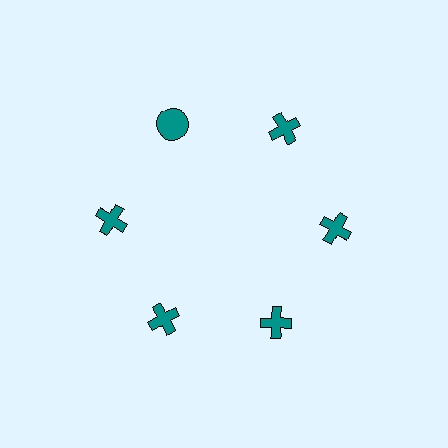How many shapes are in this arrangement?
There are 6 shapes arranged in a ring pattern.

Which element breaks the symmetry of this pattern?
The teal circle at roughly the 11 o'clock position breaks the symmetry. All other shapes are teal crosses.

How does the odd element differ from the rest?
It has a different shape: circle instead of cross.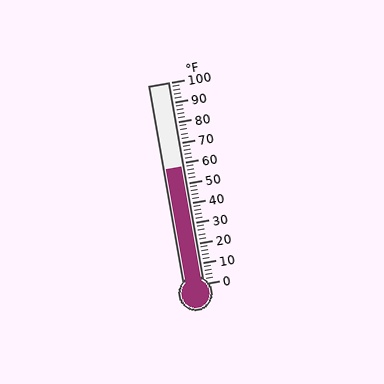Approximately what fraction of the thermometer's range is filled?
The thermometer is filled to approximately 60% of its range.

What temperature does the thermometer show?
The thermometer shows approximately 58°F.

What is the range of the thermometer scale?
The thermometer scale ranges from 0°F to 100°F.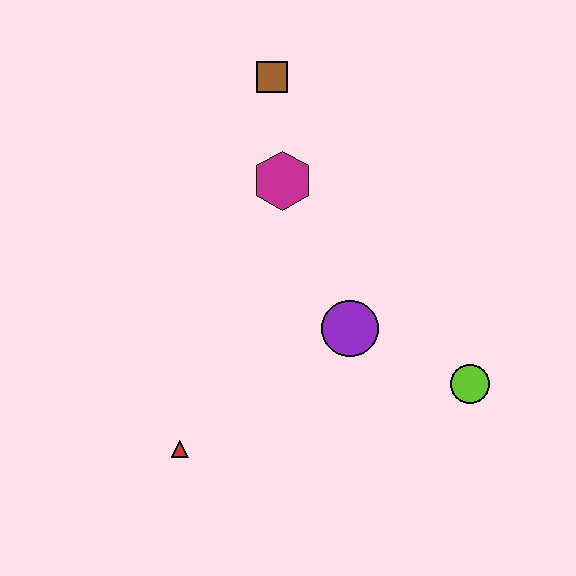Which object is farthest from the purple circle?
The brown square is farthest from the purple circle.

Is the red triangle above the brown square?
No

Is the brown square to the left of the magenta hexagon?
Yes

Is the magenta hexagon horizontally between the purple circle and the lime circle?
No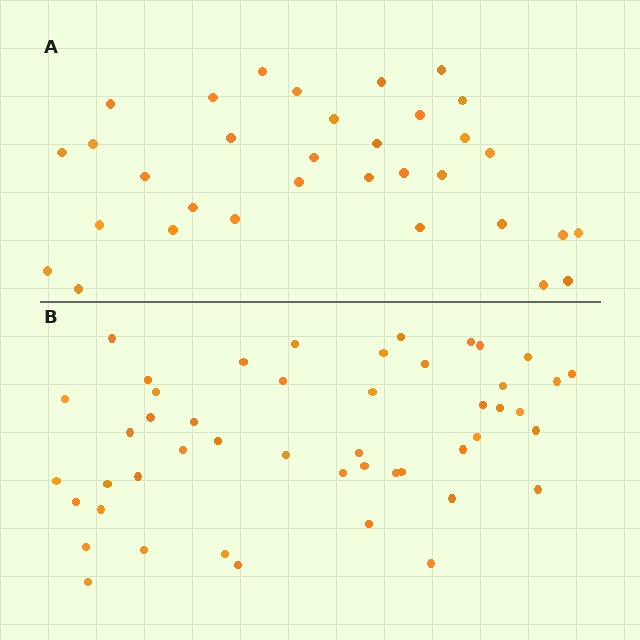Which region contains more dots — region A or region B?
Region B (the bottom region) has more dots.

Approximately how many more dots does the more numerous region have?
Region B has approximately 15 more dots than region A.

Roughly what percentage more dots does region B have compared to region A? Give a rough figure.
About 45% more.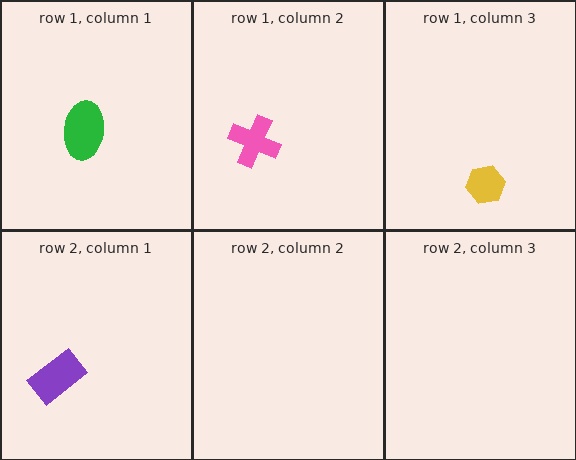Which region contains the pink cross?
The row 1, column 2 region.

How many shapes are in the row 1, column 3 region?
1.